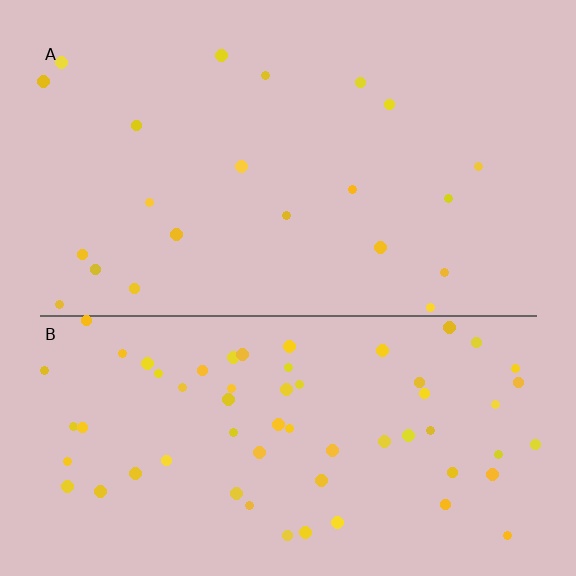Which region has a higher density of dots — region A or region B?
B (the bottom).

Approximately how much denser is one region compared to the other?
Approximately 3.0× — region B over region A.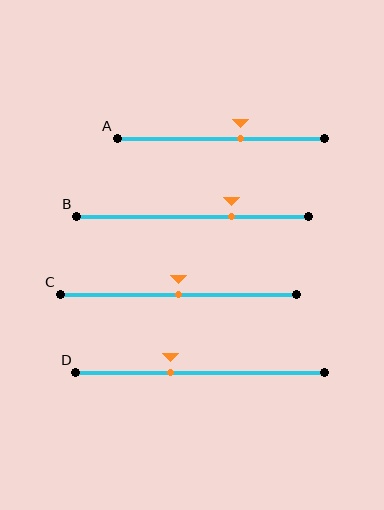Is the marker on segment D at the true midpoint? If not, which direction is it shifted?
No, the marker on segment D is shifted to the left by about 12% of the segment length.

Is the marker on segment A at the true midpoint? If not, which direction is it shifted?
No, the marker on segment A is shifted to the right by about 10% of the segment length.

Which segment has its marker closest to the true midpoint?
Segment C has its marker closest to the true midpoint.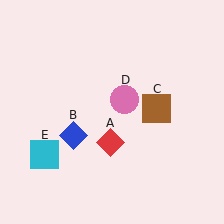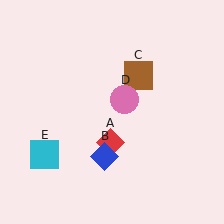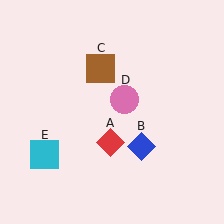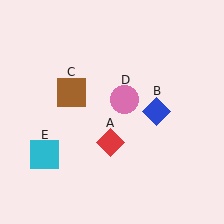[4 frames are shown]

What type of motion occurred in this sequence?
The blue diamond (object B), brown square (object C) rotated counterclockwise around the center of the scene.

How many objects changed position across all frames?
2 objects changed position: blue diamond (object B), brown square (object C).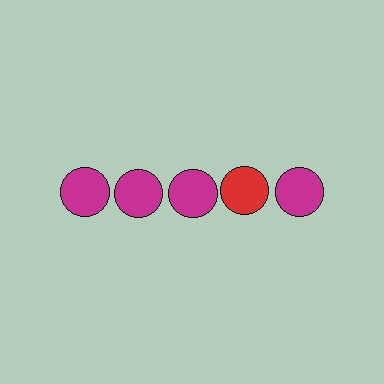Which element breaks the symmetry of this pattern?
The red circle in the top row, second from right column breaks the symmetry. All other shapes are magenta circles.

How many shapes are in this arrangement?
There are 5 shapes arranged in a grid pattern.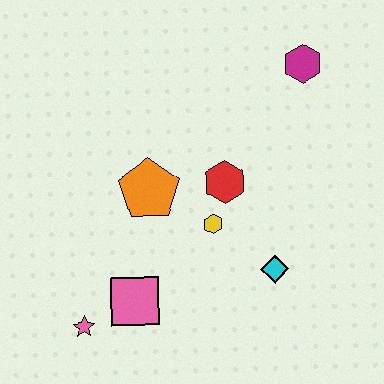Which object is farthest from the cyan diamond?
The magenta hexagon is farthest from the cyan diamond.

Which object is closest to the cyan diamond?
The yellow hexagon is closest to the cyan diamond.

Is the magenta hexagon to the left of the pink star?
No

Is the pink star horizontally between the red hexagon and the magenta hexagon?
No